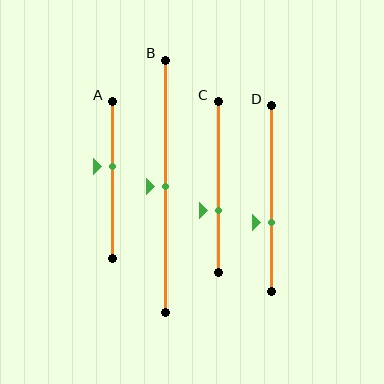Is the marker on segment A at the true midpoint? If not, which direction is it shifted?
No, the marker on segment A is shifted upward by about 8% of the segment length.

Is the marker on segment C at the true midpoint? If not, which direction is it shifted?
No, the marker on segment C is shifted downward by about 14% of the segment length.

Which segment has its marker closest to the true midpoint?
Segment B has its marker closest to the true midpoint.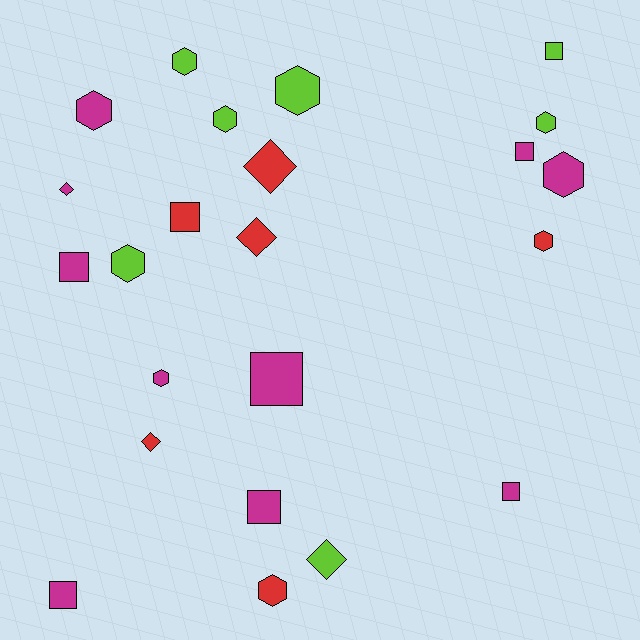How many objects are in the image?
There are 23 objects.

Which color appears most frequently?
Magenta, with 10 objects.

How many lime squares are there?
There is 1 lime square.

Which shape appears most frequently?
Hexagon, with 10 objects.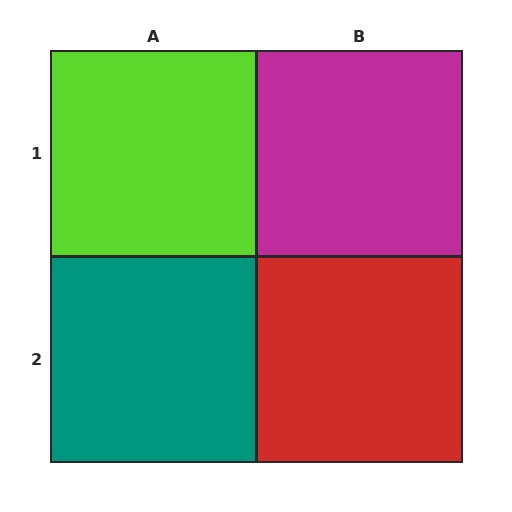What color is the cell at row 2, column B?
Red.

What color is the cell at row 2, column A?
Teal.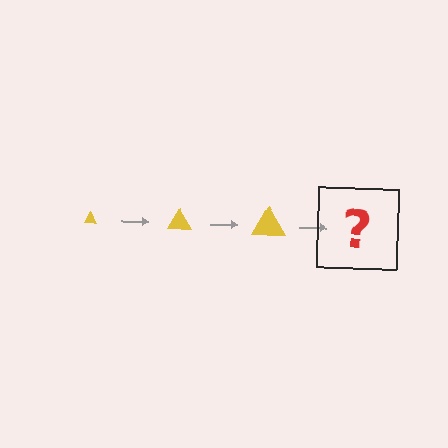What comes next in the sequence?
The next element should be a yellow triangle, larger than the previous one.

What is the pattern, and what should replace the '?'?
The pattern is that the triangle gets progressively larger each step. The '?' should be a yellow triangle, larger than the previous one.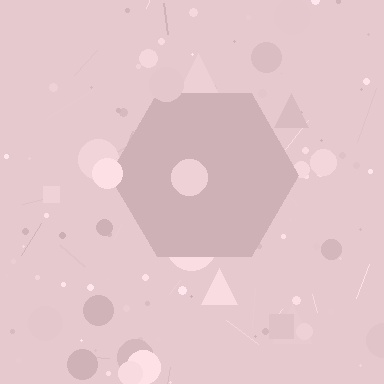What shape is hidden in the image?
A hexagon is hidden in the image.